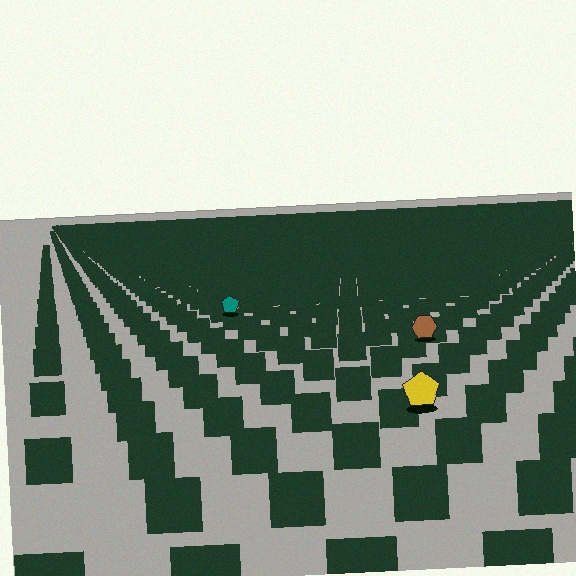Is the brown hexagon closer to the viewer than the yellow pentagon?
No. The yellow pentagon is closer — you can tell from the texture gradient: the ground texture is coarser near it.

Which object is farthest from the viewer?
The teal pentagon is farthest from the viewer. It appears smaller and the ground texture around it is denser.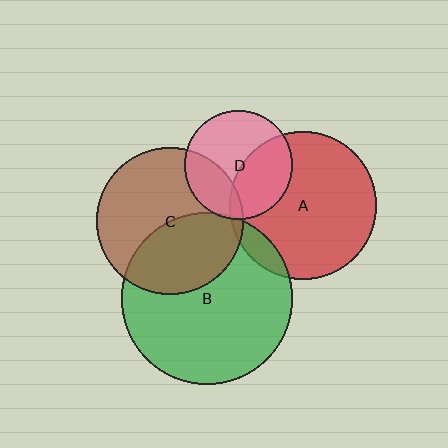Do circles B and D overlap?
Yes.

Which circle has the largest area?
Circle B (green).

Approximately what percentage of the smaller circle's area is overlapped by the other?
Approximately 5%.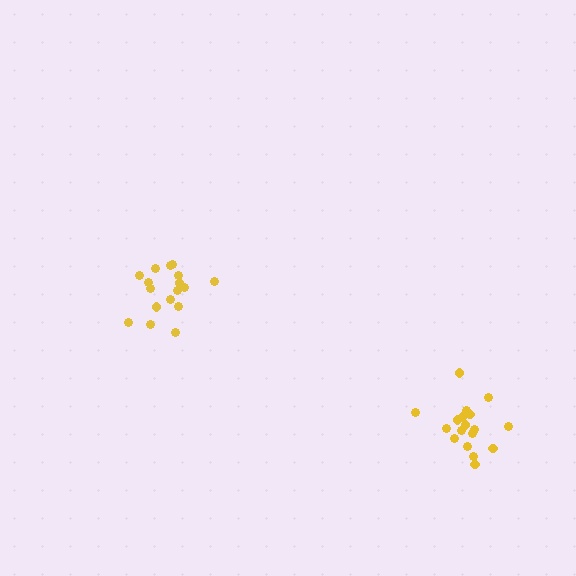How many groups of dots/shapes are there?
There are 2 groups.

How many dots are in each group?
Group 1: 17 dots, Group 2: 19 dots (36 total).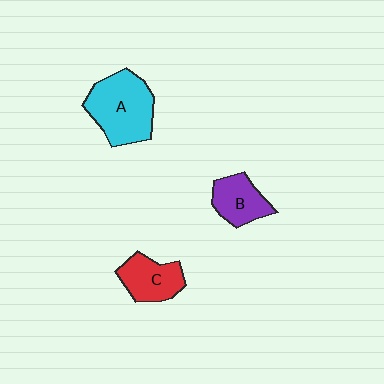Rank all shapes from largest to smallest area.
From largest to smallest: A (cyan), C (red), B (purple).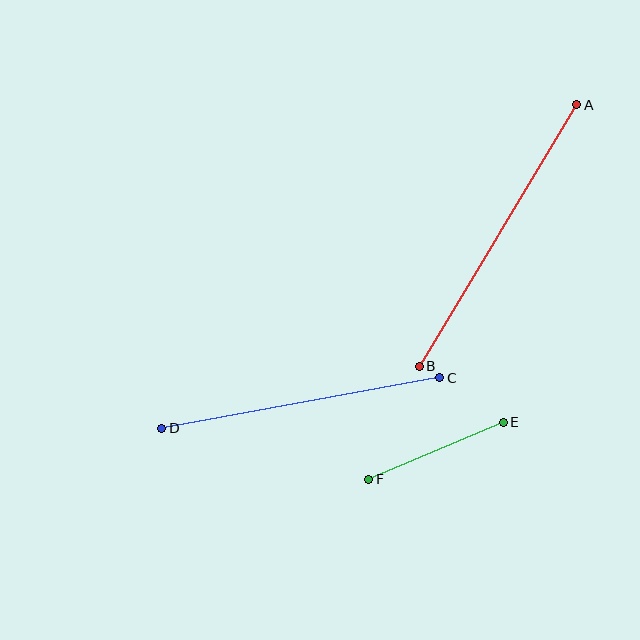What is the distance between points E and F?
The distance is approximately 146 pixels.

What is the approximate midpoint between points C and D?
The midpoint is at approximately (301, 403) pixels.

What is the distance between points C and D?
The distance is approximately 283 pixels.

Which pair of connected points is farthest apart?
Points A and B are farthest apart.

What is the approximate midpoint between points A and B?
The midpoint is at approximately (498, 236) pixels.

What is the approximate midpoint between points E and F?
The midpoint is at approximately (436, 451) pixels.